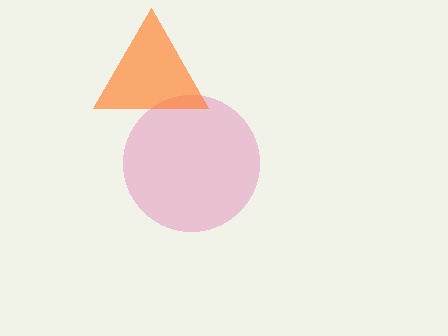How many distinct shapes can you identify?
There are 2 distinct shapes: a pink circle, an orange triangle.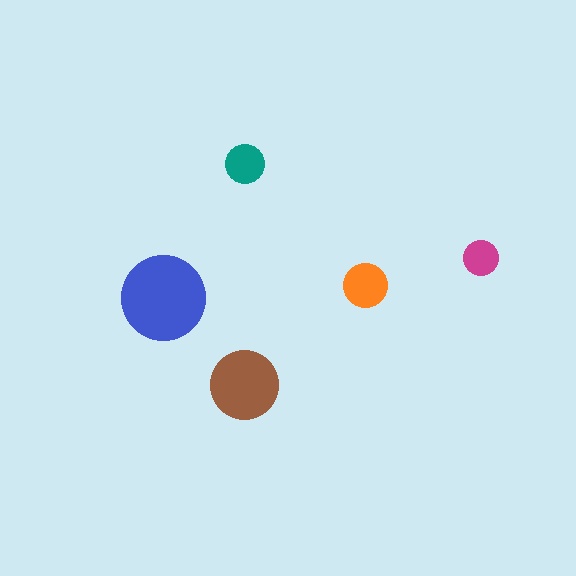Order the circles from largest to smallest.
the blue one, the brown one, the orange one, the teal one, the magenta one.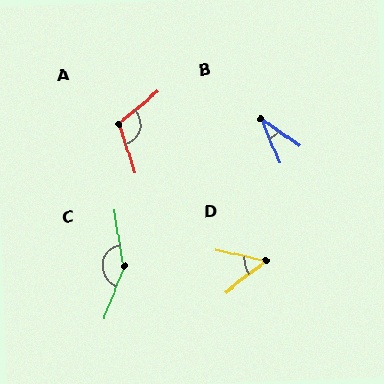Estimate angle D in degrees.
Approximately 50 degrees.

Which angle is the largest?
C, at approximately 149 degrees.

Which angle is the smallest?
B, at approximately 32 degrees.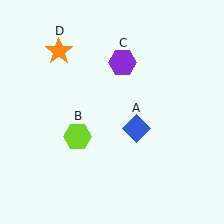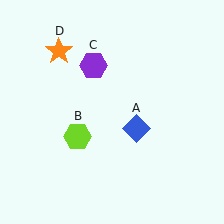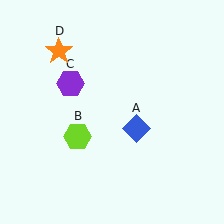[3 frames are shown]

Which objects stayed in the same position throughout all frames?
Blue diamond (object A) and lime hexagon (object B) and orange star (object D) remained stationary.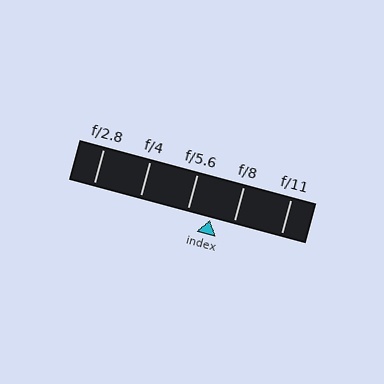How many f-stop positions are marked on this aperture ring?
There are 5 f-stop positions marked.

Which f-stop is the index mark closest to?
The index mark is closest to f/8.